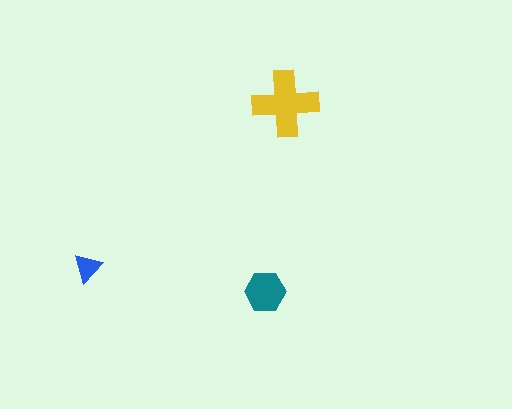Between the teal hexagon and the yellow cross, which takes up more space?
The yellow cross.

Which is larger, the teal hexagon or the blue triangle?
The teal hexagon.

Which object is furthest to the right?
The yellow cross is rightmost.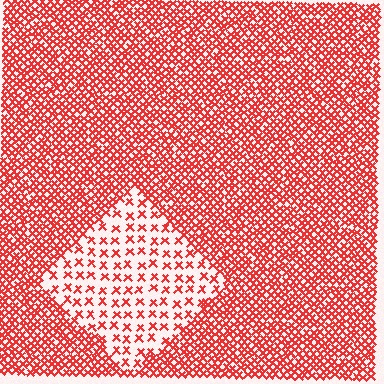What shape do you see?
I see a diamond.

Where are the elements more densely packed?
The elements are more densely packed outside the diamond boundary.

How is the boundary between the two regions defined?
The boundary is defined by a change in element density (approximately 2.9x ratio). All elements are the same color, size, and shape.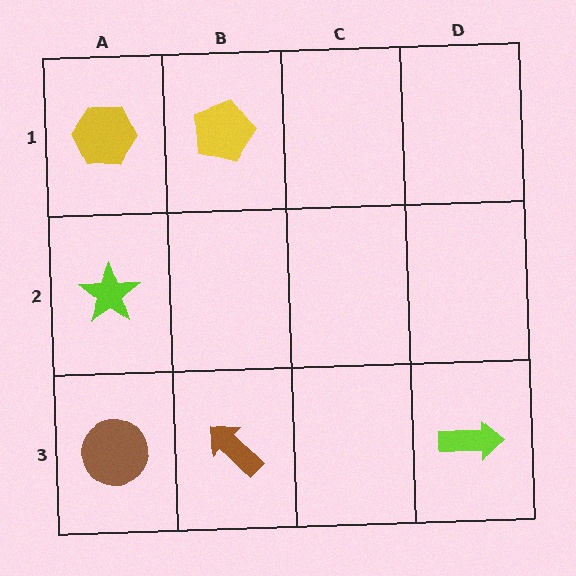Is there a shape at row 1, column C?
No, that cell is empty.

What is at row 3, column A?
A brown circle.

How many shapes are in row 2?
1 shape.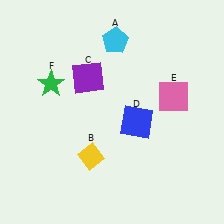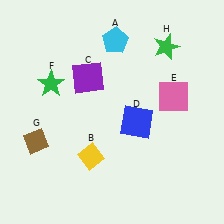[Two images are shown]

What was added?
A brown diamond (G), a green star (H) were added in Image 2.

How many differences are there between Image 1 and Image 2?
There are 2 differences between the two images.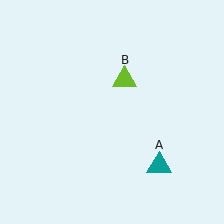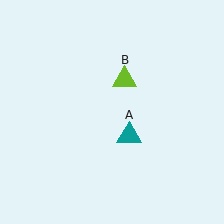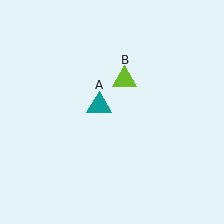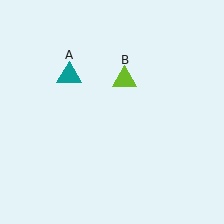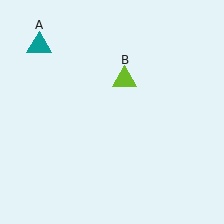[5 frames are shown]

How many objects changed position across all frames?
1 object changed position: teal triangle (object A).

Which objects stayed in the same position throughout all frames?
Lime triangle (object B) remained stationary.